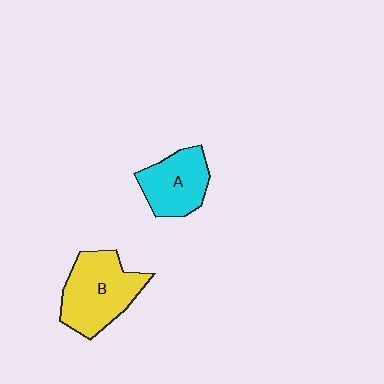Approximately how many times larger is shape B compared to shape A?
Approximately 1.3 times.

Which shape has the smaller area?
Shape A (cyan).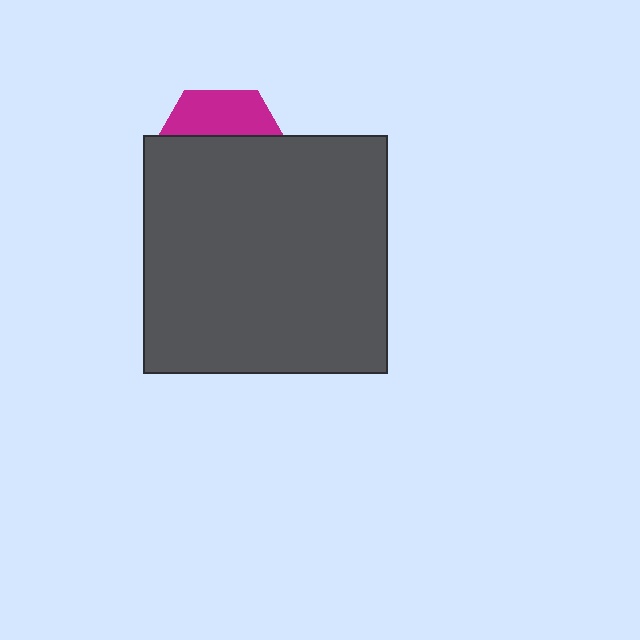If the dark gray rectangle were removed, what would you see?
You would see the complete magenta hexagon.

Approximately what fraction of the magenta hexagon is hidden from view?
Roughly 68% of the magenta hexagon is hidden behind the dark gray rectangle.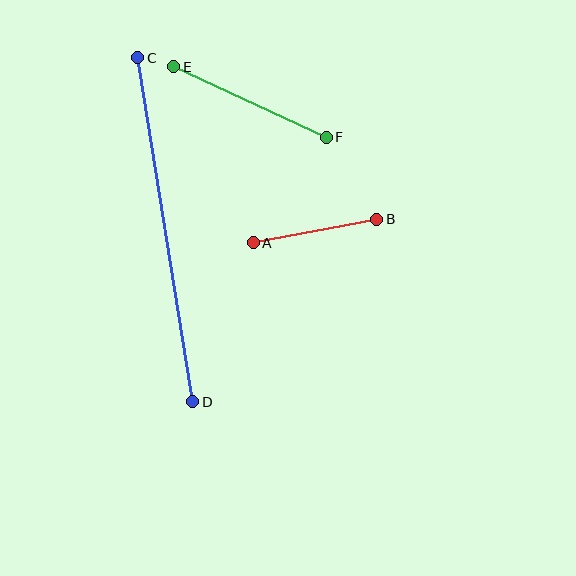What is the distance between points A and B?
The distance is approximately 126 pixels.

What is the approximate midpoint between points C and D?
The midpoint is at approximately (165, 230) pixels.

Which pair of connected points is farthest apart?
Points C and D are farthest apart.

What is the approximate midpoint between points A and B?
The midpoint is at approximately (315, 231) pixels.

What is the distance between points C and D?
The distance is approximately 349 pixels.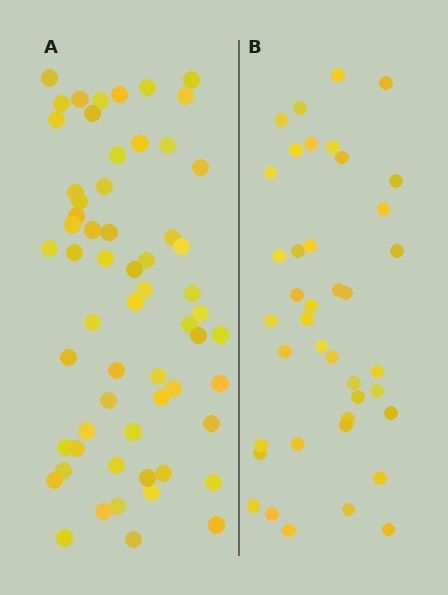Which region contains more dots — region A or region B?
Region A (the left region) has more dots.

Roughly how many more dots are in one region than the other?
Region A has approximately 20 more dots than region B.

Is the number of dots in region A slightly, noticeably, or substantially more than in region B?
Region A has substantially more. The ratio is roughly 1.5 to 1.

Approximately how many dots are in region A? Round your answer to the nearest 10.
About 60 dots.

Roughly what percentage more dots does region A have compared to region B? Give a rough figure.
About 50% more.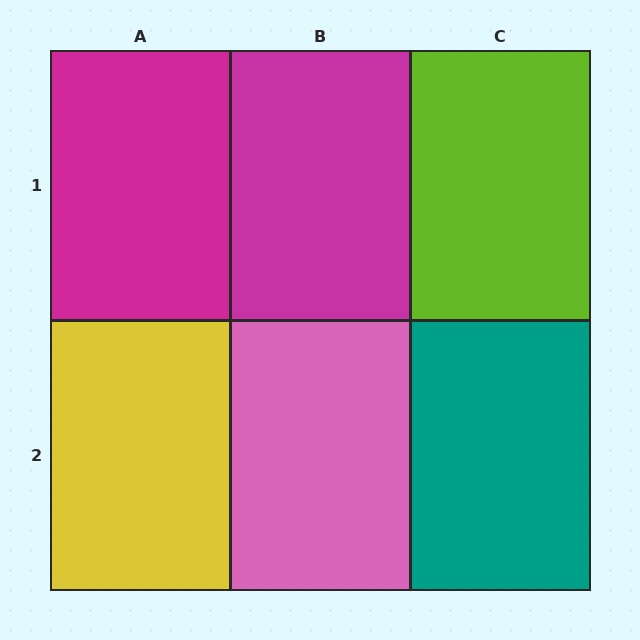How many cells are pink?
1 cell is pink.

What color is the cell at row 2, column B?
Pink.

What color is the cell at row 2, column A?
Yellow.